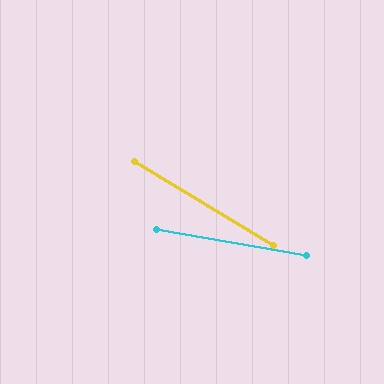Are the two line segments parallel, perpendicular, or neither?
Neither parallel nor perpendicular — they differ by about 21°.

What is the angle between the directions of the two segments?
Approximately 21 degrees.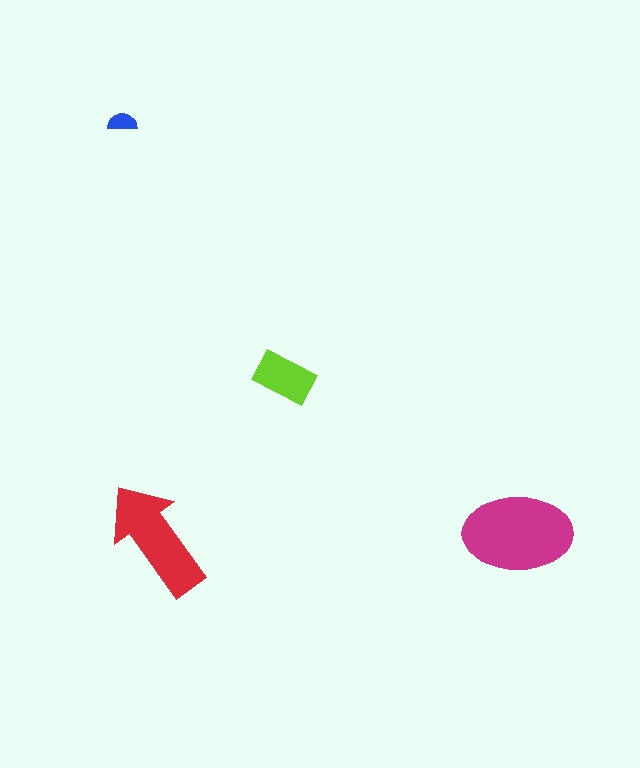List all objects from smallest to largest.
The blue semicircle, the lime rectangle, the red arrow, the magenta ellipse.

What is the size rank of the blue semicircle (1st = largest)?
4th.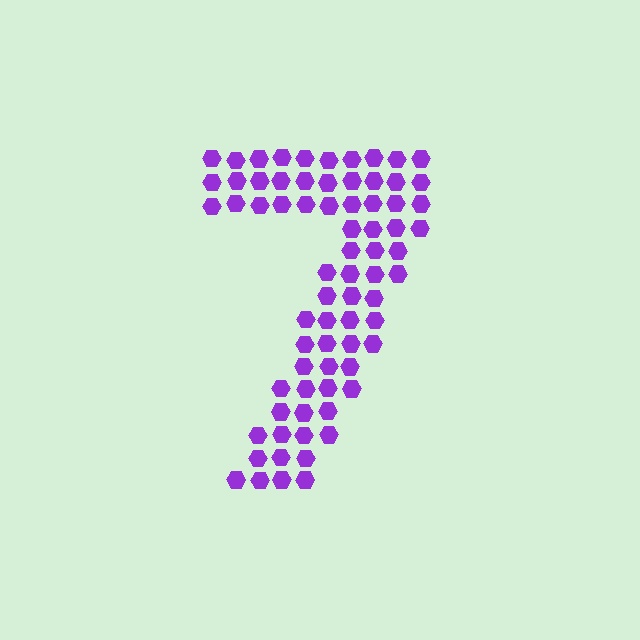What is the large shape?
The large shape is the digit 7.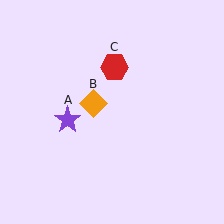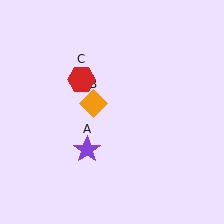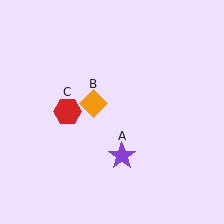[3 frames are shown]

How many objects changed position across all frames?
2 objects changed position: purple star (object A), red hexagon (object C).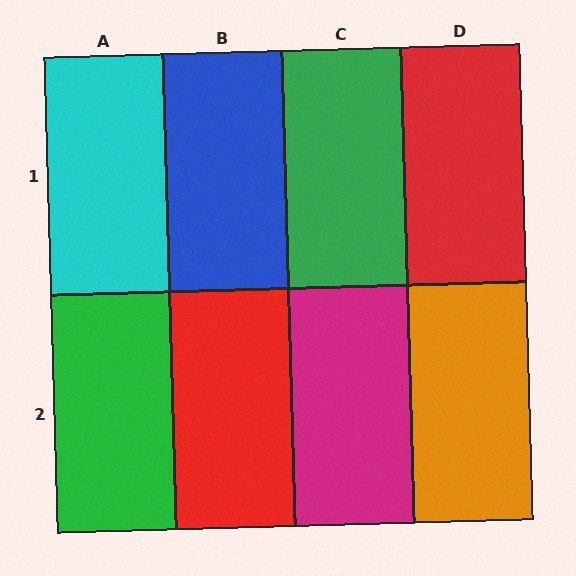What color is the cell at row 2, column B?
Red.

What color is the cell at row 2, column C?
Magenta.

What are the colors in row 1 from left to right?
Cyan, blue, green, red.